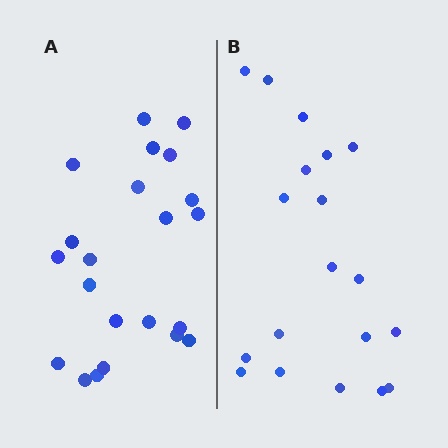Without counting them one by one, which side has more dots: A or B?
Region A (the left region) has more dots.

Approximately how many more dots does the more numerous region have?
Region A has just a few more — roughly 2 or 3 more dots than region B.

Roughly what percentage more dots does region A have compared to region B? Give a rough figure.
About 15% more.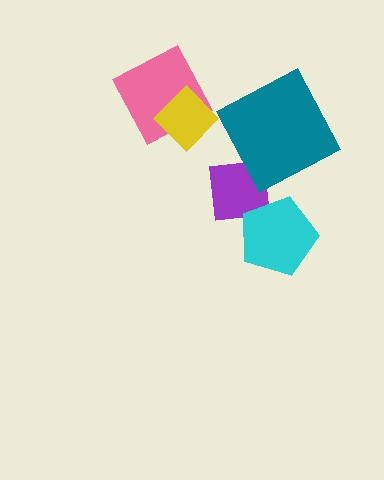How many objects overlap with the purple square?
2 objects overlap with the purple square.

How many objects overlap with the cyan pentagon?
1 object overlaps with the cyan pentagon.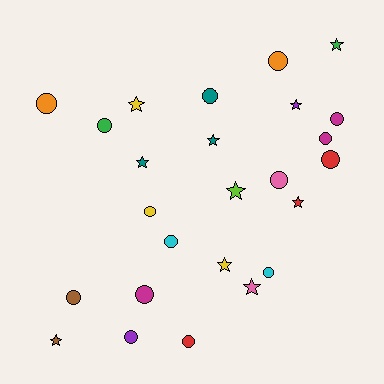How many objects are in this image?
There are 25 objects.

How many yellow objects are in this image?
There are 3 yellow objects.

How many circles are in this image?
There are 15 circles.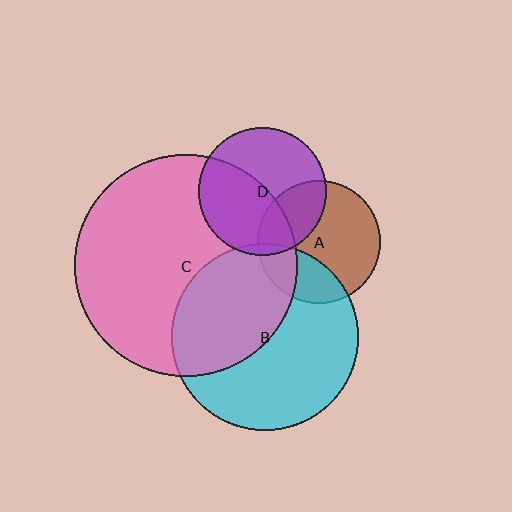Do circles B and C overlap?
Yes.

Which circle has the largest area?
Circle C (pink).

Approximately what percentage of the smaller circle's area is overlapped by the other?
Approximately 45%.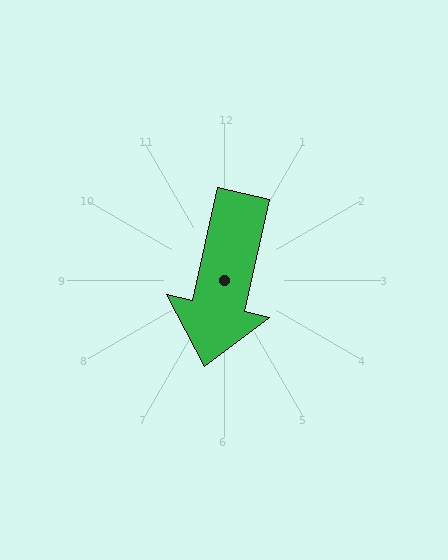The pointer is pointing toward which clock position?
Roughly 6 o'clock.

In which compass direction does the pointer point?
South.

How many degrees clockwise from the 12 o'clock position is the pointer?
Approximately 193 degrees.